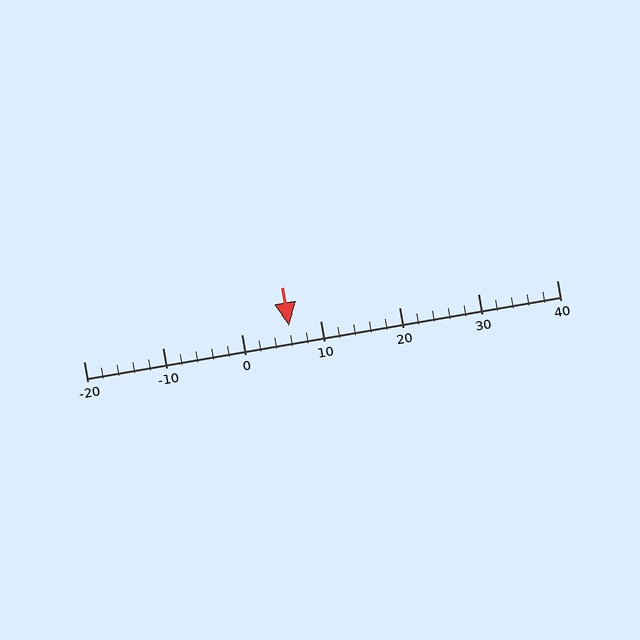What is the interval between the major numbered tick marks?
The major tick marks are spaced 10 units apart.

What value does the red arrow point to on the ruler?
The red arrow points to approximately 6.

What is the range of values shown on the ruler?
The ruler shows values from -20 to 40.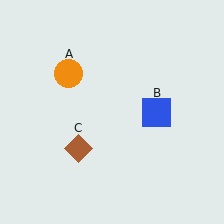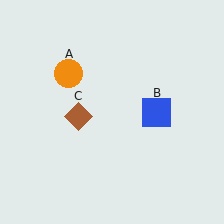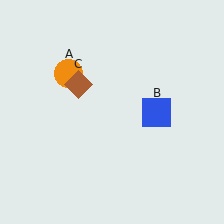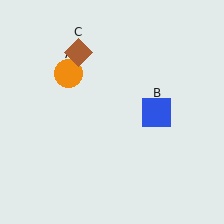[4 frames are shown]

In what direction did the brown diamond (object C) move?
The brown diamond (object C) moved up.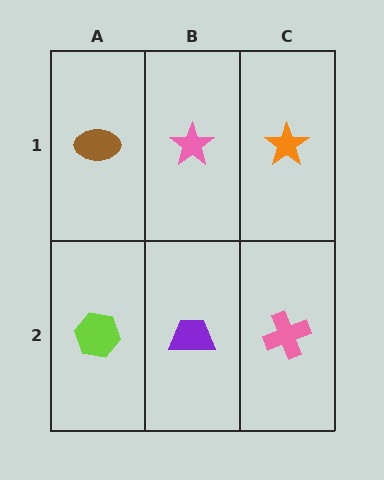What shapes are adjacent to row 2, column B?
A pink star (row 1, column B), a lime hexagon (row 2, column A), a pink cross (row 2, column C).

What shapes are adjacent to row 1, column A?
A lime hexagon (row 2, column A), a pink star (row 1, column B).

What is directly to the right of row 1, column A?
A pink star.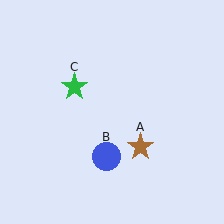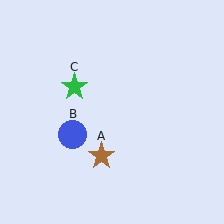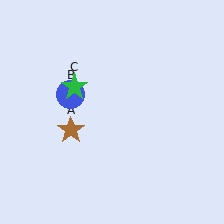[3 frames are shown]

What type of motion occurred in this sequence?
The brown star (object A), blue circle (object B) rotated clockwise around the center of the scene.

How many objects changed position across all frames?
2 objects changed position: brown star (object A), blue circle (object B).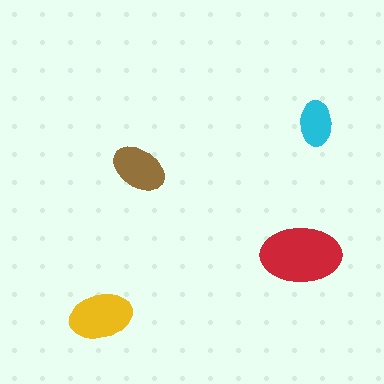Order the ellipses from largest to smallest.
the red one, the yellow one, the brown one, the cyan one.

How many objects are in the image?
There are 4 objects in the image.